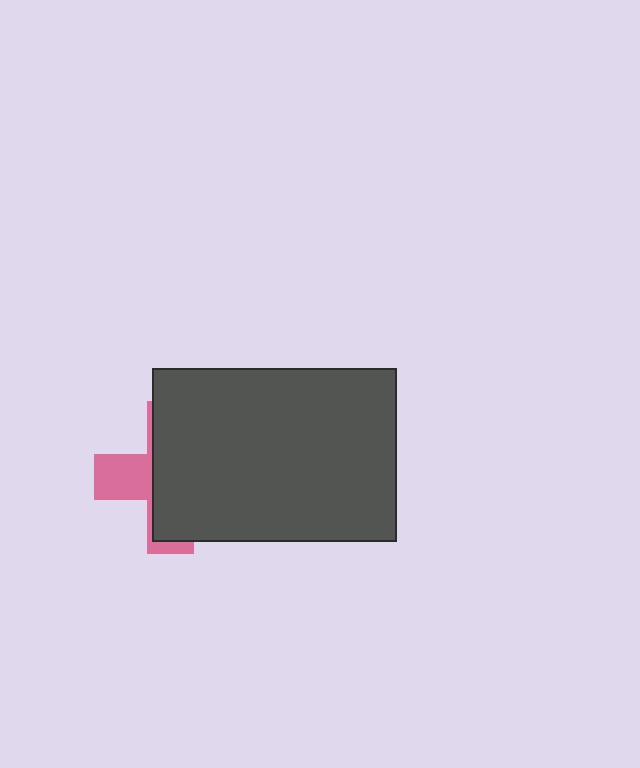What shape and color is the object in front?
The object in front is a dark gray rectangle.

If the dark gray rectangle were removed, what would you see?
You would see the complete pink cross.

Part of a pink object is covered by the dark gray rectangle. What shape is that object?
It is a cross.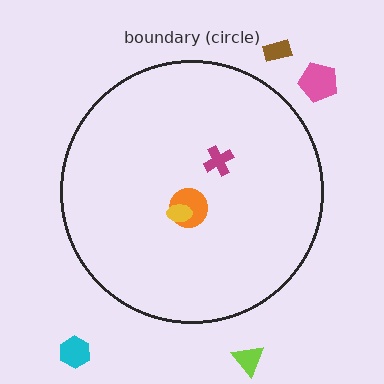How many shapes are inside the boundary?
3 inside, 4 outside.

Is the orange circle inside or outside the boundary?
Inside.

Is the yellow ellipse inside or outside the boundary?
Inside.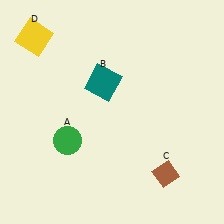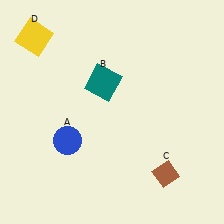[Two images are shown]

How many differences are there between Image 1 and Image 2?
There is 1 difference between the two images.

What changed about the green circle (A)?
In Image 1, A is green. In Image 2, it changed to blue.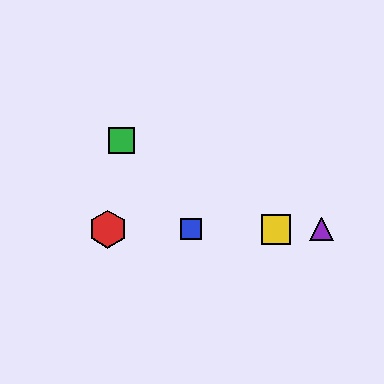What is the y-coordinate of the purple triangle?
The purple triangle is at y≈229.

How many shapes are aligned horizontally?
4 shapes (the red hexagon, the blue square, the yellow square, the purple triangle) are aligned horizontally.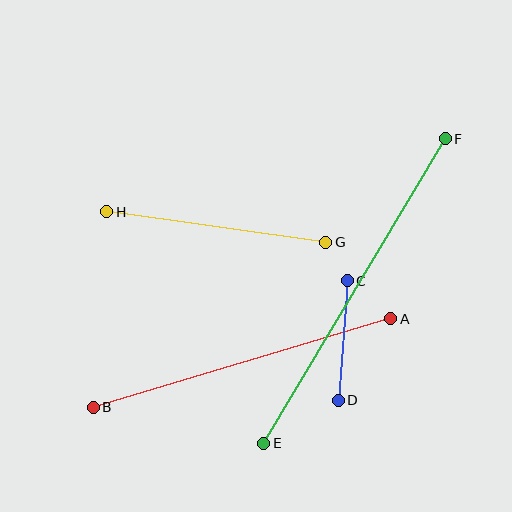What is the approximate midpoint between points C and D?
The midpoint is at approximately (343, 341) pixels.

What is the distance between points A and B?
The distance is approximately 310 pixels.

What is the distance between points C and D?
The distance is approximately 120 pixels.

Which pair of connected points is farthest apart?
Points E and F are farthest apart.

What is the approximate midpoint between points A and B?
The midpoint is at approximately (242, 363) pixels.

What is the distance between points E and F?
The distance is approximately 355 pixels.